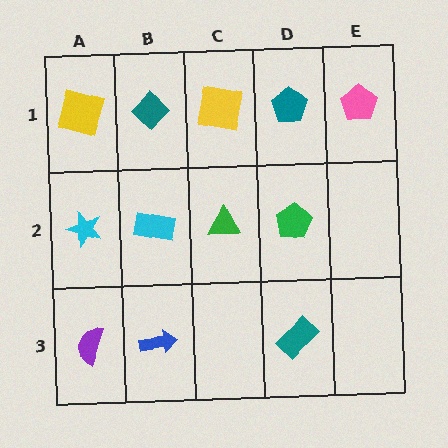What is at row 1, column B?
A teal diamond.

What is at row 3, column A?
A purple semicircle.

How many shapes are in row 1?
5 shapes.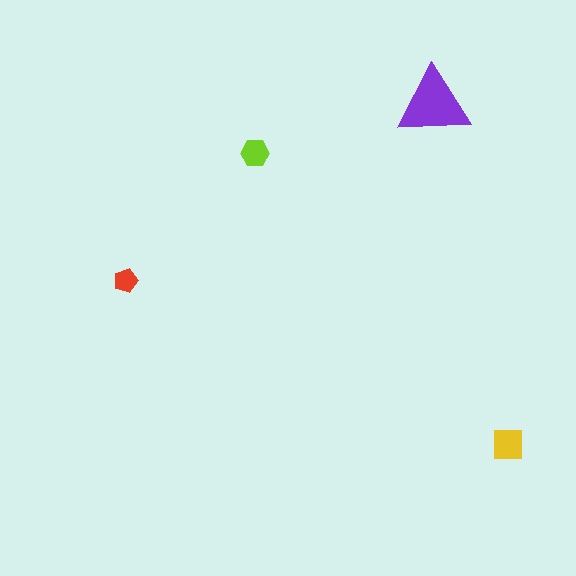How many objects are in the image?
There are 4 objects in the image.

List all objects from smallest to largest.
The red pentagon, the lime hexagon, the yellow square, the purple triangle.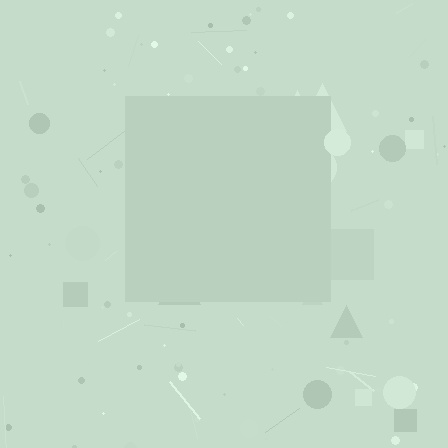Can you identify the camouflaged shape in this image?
The camouflaged shape is a square.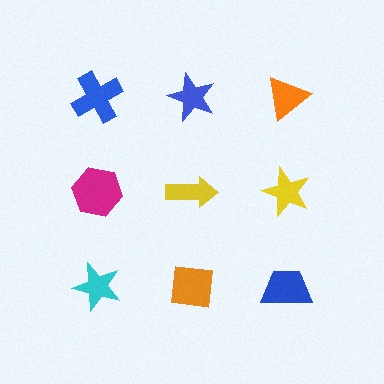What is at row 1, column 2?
A blue star.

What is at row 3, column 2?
An orange square.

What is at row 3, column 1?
A cyan star.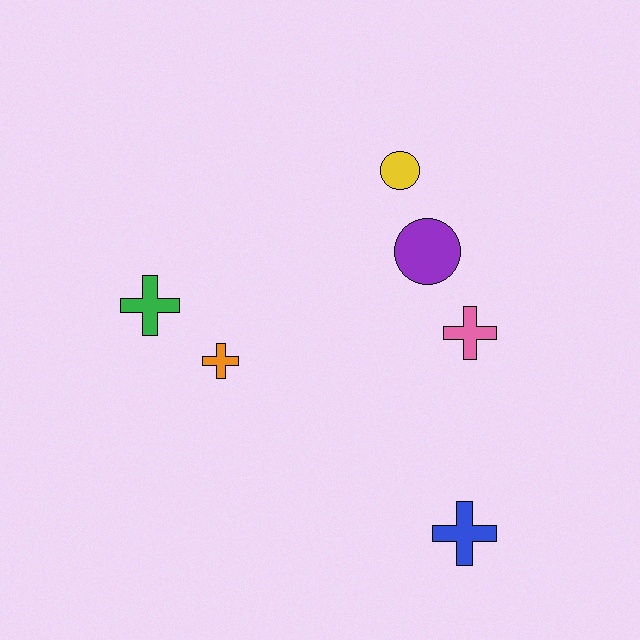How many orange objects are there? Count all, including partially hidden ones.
There is 1 orange object.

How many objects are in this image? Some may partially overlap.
There are 6 objects.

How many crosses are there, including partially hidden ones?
There are 4 crosses.